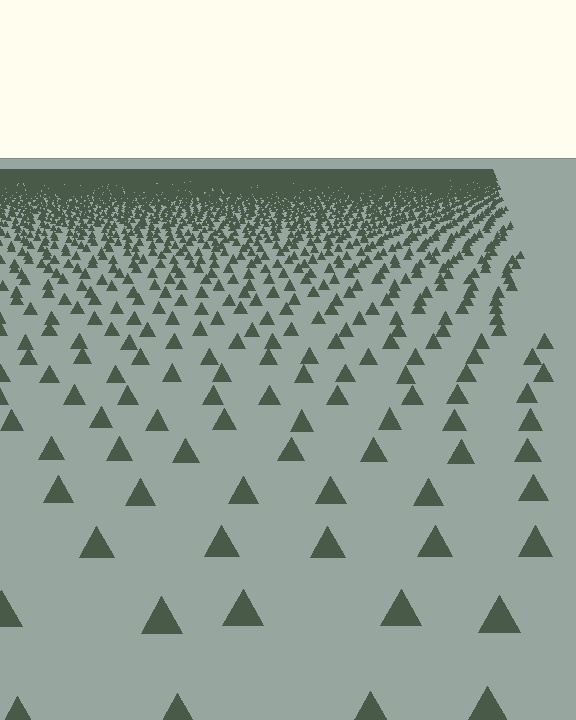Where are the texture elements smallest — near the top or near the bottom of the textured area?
Near the top.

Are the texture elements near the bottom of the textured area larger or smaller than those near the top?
Larger. Near the bottom, elements are closer to the viewer and appear at a bigger on-screen size.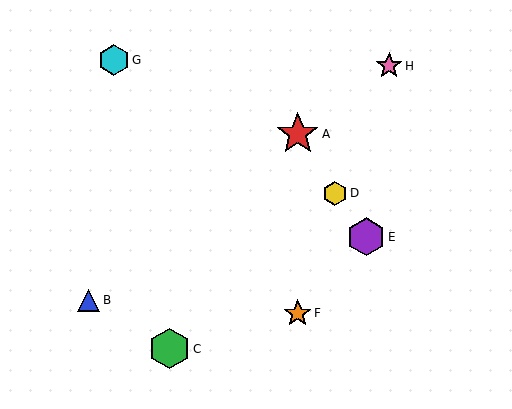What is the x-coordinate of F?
Object F is at x≈298.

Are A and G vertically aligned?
No, A is at x≈298 and G is at x≈114.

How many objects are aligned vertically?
2 objects (A, F) are aligned vertically.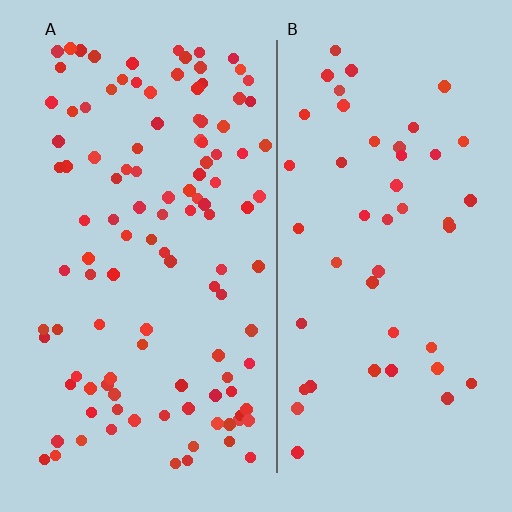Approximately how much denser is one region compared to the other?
Approximately 2.4× — region A over region B.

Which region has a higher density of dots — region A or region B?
A (the left).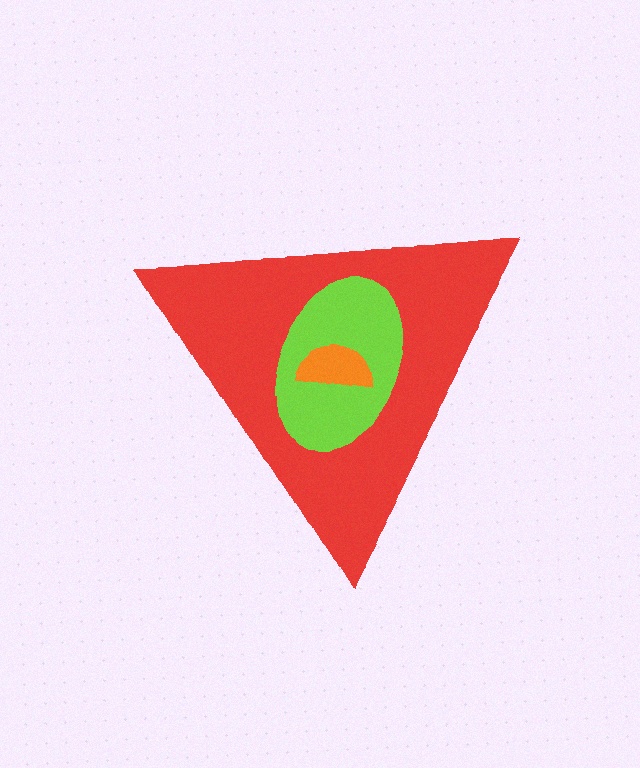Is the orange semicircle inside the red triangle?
Yes.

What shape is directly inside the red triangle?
The lime ellipse.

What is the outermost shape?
The red triangle.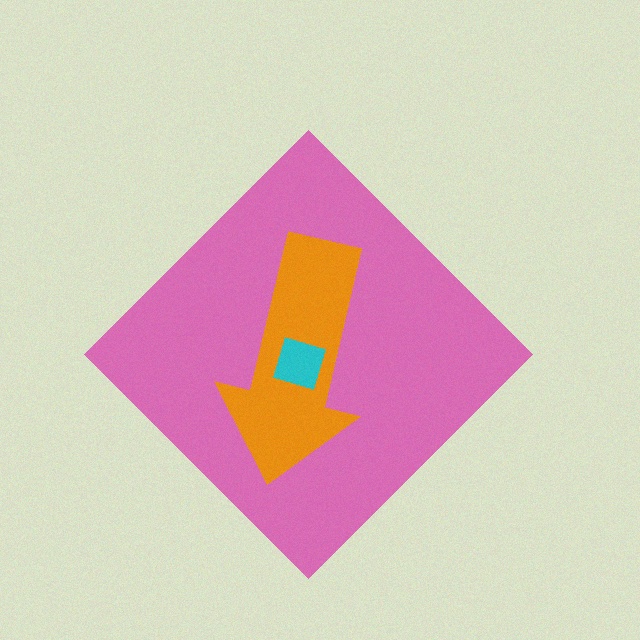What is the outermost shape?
The pink diamond.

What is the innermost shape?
The cyan square.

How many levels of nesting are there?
3.